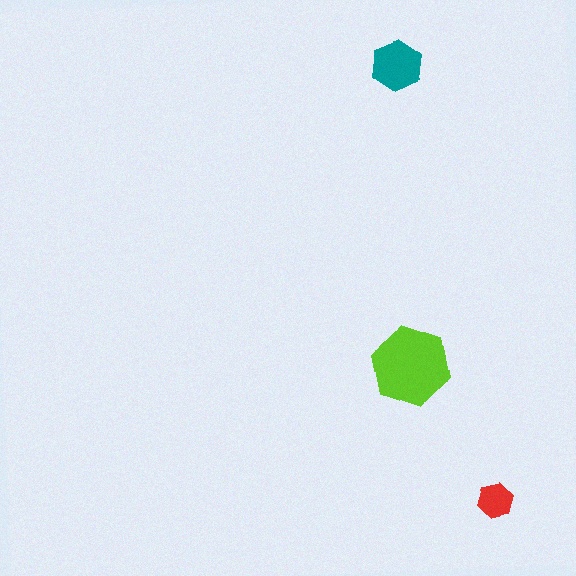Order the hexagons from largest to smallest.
the lime one, the teal one, the red one.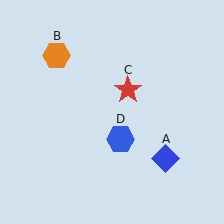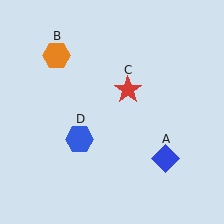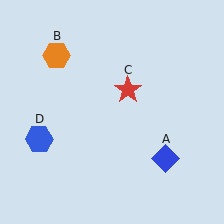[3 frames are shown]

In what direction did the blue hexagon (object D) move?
The blue hexagon (object D) moved left.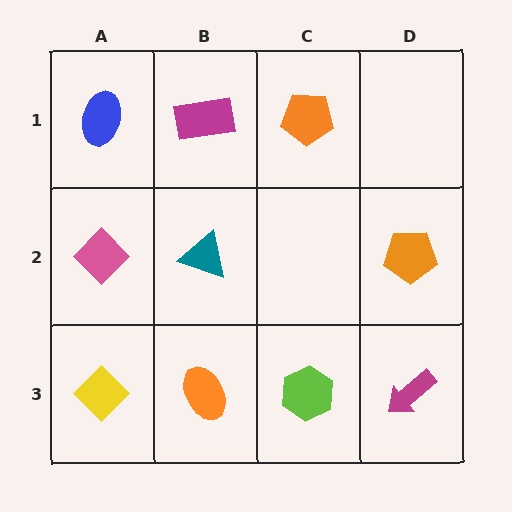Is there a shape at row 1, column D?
No, that cell is empty.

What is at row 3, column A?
A yellow diamond.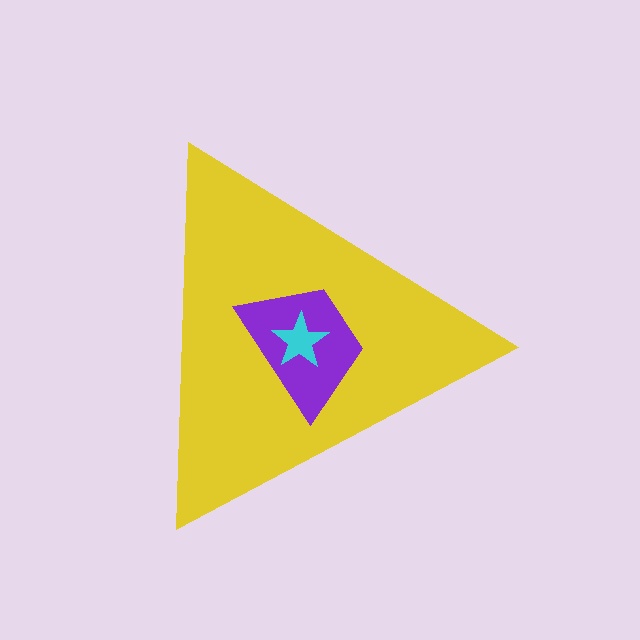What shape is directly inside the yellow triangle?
The purple trapezoid.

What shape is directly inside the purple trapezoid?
The cyan star.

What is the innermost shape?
The cyan star.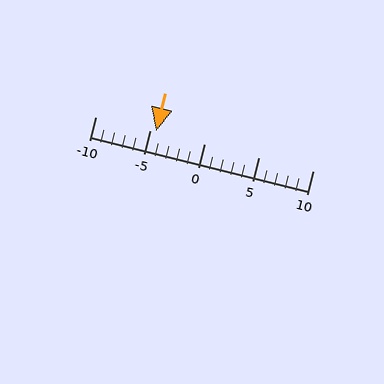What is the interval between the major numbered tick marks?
The major tick marks are spaced 5 units apart.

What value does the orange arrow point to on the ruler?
The orange arrow points to approximately -4.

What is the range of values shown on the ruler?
The ruler shows values from -10 to 10.